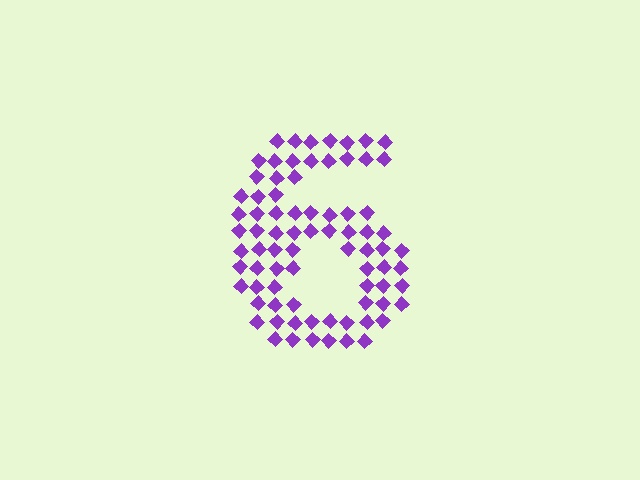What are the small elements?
The small elements are diamonds.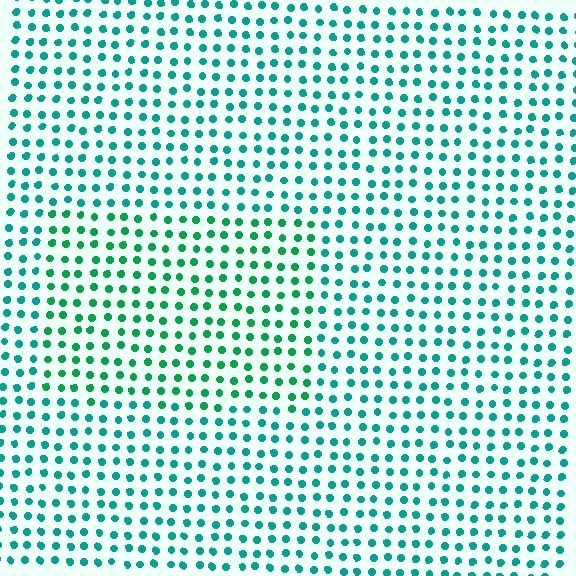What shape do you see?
I see a rectangle.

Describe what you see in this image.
The image is filled with small teal elements in a uniform arrangement. A rectangle-shaped region is visible where the elements are tinted to a slightly different hue, forming a subtle color boundary.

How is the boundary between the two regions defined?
The boundary is defined purely by a slight shift in hue (about 27 degrees). Spacing, size, and orientation are identical on both sides.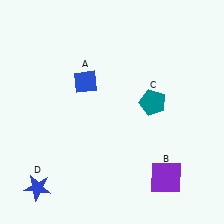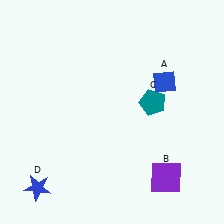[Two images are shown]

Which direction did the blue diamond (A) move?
The blue diamond (A) moved right.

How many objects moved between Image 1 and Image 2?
1 object moved between the two images.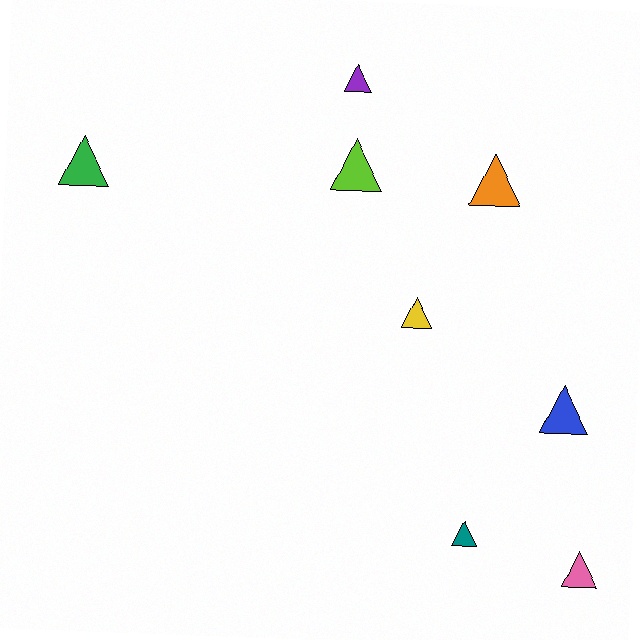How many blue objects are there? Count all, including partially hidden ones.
There is 1 blue object.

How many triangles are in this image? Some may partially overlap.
There are 8 triangles.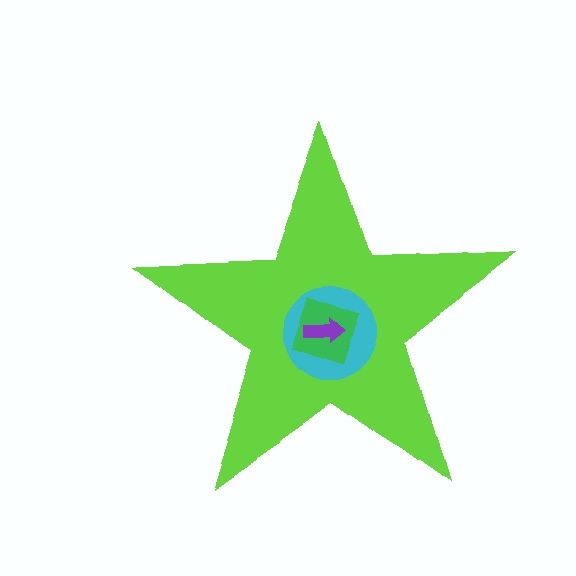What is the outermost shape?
The lime star.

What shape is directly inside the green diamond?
The purple arrow.